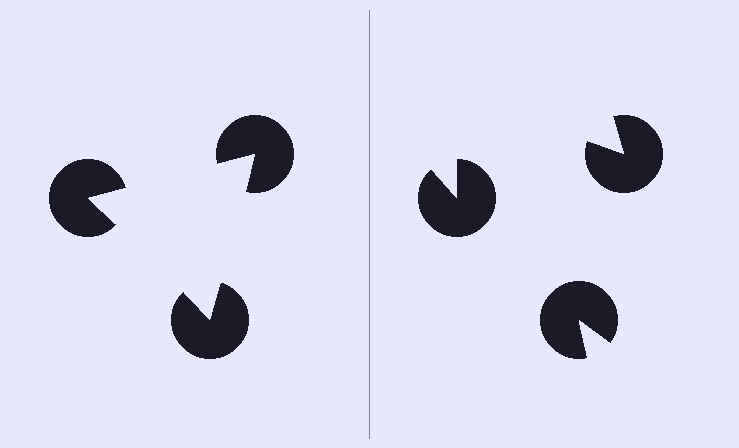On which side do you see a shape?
An illusory triangle appears on the left side. On the right side the wedge cuts are rotated, so no coherent shape forms.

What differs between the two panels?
The pac-man discs are positioned identically on both sides; only the wedge orientations differ. On the left they align to a triangle; on the right they are misaligned.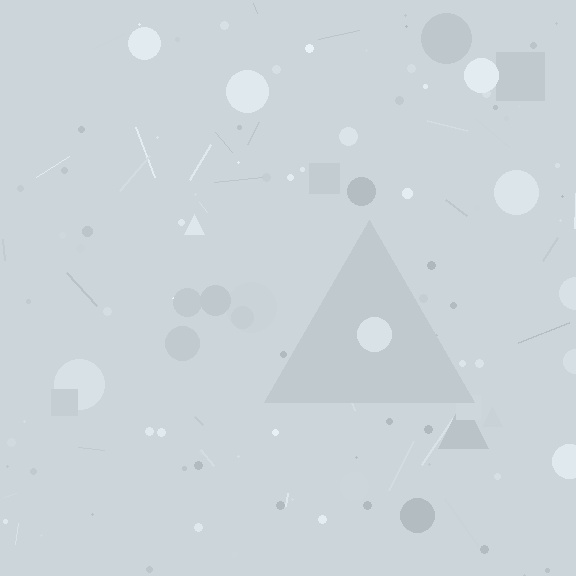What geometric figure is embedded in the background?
A triangle is embedded in the background.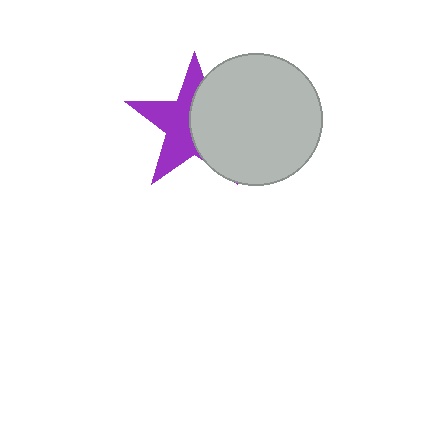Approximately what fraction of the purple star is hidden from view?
Roughly 49% of the purple star is hidden behind the light gray circle.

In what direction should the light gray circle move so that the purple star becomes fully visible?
The light gray circle should move right. That is the shortest direction to clear the overlap and leave the purple star fully visible.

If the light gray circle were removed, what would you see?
You would see the complete purple star.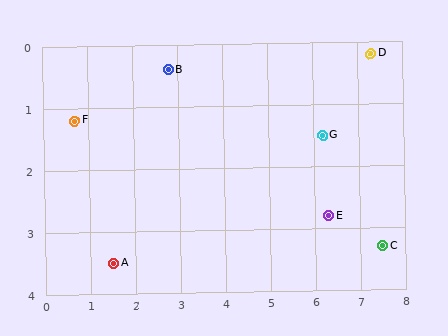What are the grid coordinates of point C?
Point C is at approximately (7.5, 3.3).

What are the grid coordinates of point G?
Point G is at approximately (6.2, 1.5).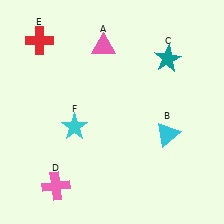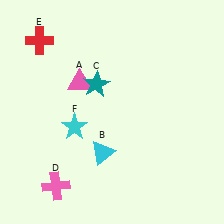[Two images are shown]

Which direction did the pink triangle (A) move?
The pink triangle (A) moved down.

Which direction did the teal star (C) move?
The teal star (C) moved left.